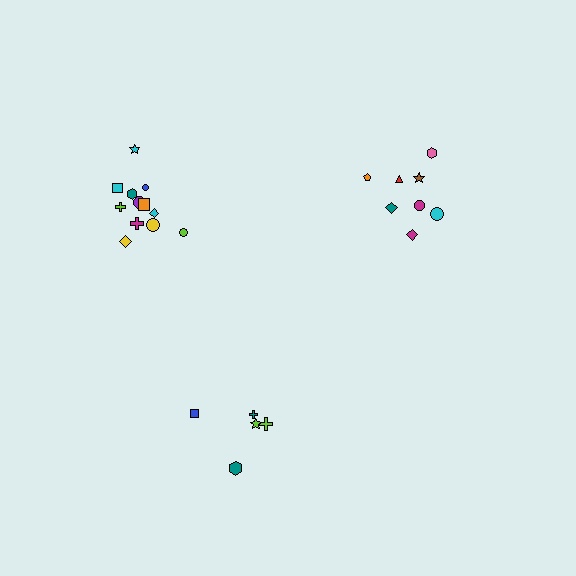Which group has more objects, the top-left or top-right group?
The top-left group.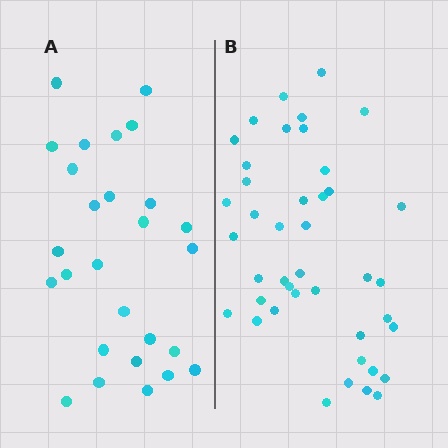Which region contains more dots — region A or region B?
Region B (the right region) has more dots.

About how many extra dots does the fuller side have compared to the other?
Region B has approximately 15 more dots than region A.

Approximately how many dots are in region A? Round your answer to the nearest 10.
About 30 dots. (The exact count is 27, which rounds to 30.)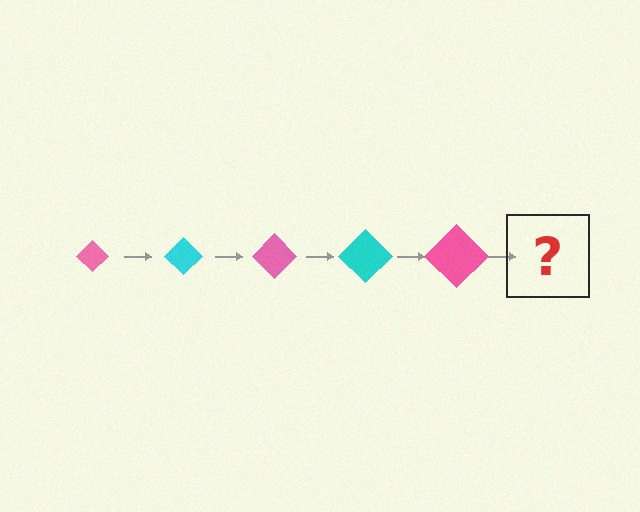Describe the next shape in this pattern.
It should be a cyan diamond, larger than the previous one.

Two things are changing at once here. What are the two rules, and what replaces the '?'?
The two rules are that the diamond grows larger each step and the color cycles through pink and cyan. The '?' should be a cyan diamond, larger than the previous one.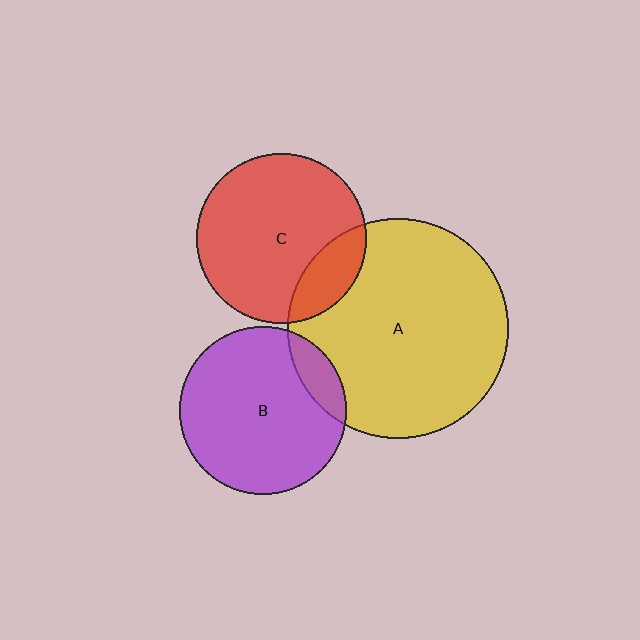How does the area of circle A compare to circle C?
Approximately 1.7 times.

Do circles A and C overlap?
Yes.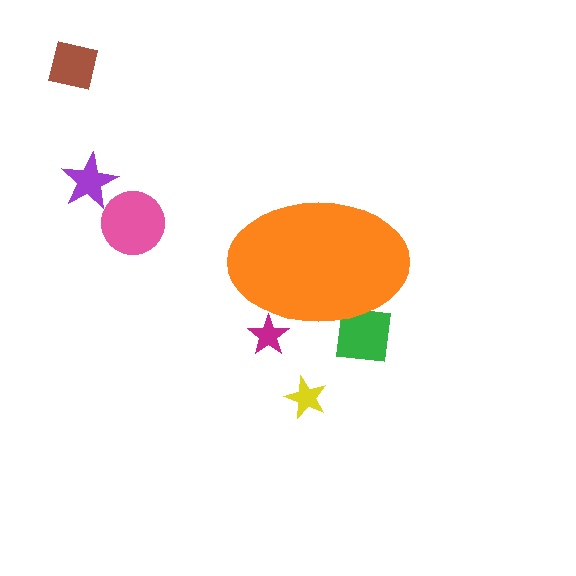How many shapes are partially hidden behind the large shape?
2 shapes are partially hidden.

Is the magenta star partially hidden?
Yes, the magenta star is partially hidden behind the orange ellipse.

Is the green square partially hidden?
Yes, the green square is partially hidden behind the orange ellipse.